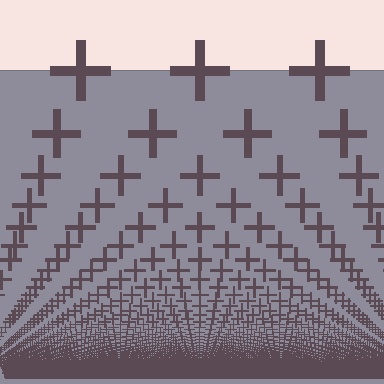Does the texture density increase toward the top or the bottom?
Density increases toward the bottom.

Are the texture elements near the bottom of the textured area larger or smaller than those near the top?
Smaller. The gradient is inverted — elements near the bottom are smaller and denser.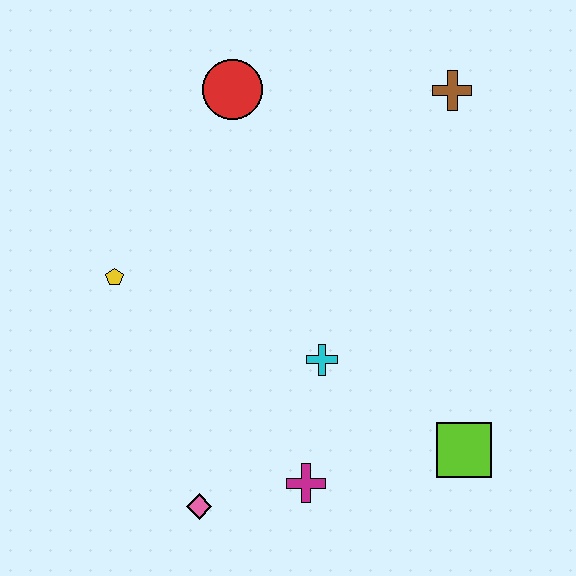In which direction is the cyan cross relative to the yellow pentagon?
The cyan cross is to the right of the yellow pentagon.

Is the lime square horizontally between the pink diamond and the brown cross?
No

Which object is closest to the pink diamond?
The magenta cross is closest to the pink diamond.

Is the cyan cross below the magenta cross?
No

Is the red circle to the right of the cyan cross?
No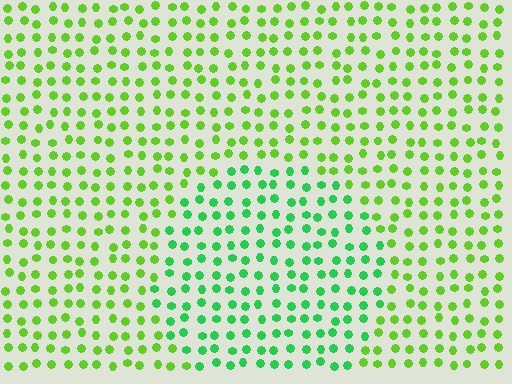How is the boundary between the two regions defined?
The boundary is defined purely by a slight shift in hue (about 36 degrees). Spacing, size, and orientation are identical on both sides.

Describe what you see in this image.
The image is filled with small lime elements in a uniform arrangement. A circle-shaped region is visible where the elements are tinted to a slightly different hue, forming a subtle color boundary.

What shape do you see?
I see a circle.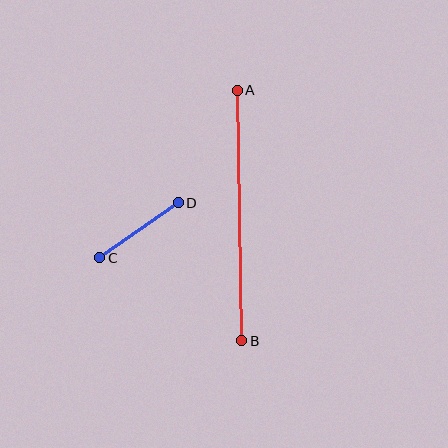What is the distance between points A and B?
The distance is approximately 250 pixels.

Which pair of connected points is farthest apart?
Points A and B are farthest apart.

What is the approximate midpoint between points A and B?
The midpoint is at approximately (239, 215) pixels.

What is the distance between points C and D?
The distance is approximately 96 pixels.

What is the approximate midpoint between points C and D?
The midpoint is at approximately (139, 230) pixels.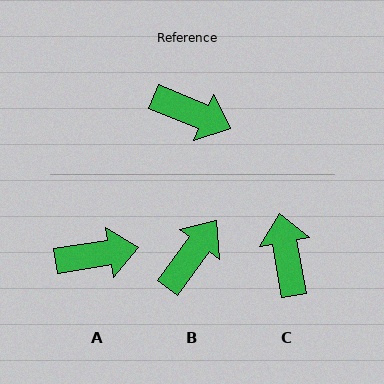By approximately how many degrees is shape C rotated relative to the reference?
Approximately 123 degrees counter-clockwise.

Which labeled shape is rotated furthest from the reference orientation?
C, about 123 degrees away.